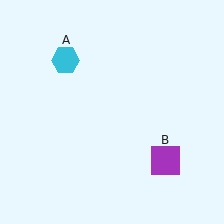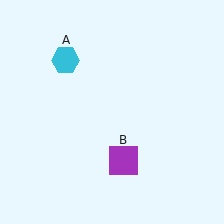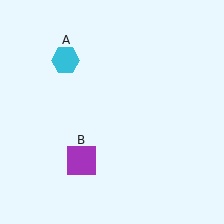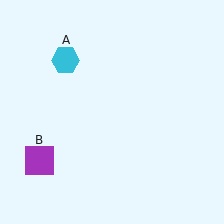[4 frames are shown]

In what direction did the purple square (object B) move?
The purple square (object B) moved left.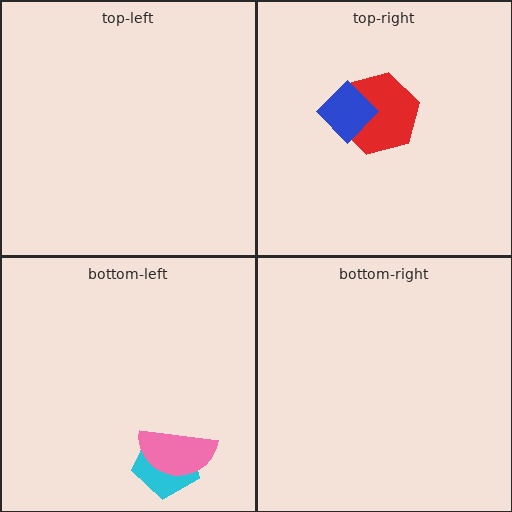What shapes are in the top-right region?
The red hexagon, the blue diamond.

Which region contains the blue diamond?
The top-right region.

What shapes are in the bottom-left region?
The cyan pentagon, the pink semicircle.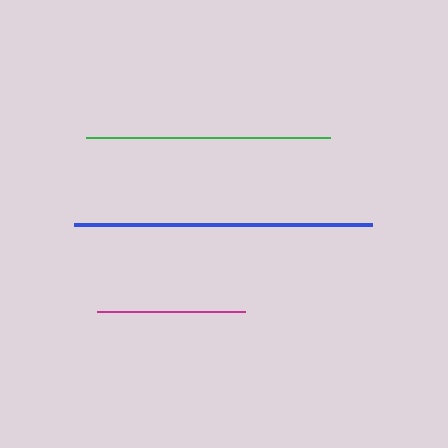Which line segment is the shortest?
The magenta line is the shortest at approximately 148 pixels.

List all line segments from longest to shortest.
From longest to shortest: blue, green, magenta.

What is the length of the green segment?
The green segment is approximately 244 pixels long.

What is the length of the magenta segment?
The magenta segment is approximately 148 pixels long.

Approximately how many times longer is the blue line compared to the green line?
The blue line is approximately 1.2 times the length of the green line.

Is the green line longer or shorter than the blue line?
The blue line is longer than the green line.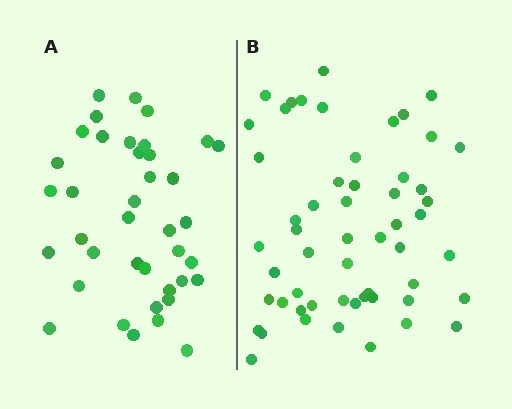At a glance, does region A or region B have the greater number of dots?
Region B (the right region) has more dots.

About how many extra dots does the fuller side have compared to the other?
Region B has approximately 15 more dots than region A.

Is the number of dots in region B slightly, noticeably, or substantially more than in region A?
Region B has noticeably more, but not dramatically so. The ratio is roughly 1.4 to 1.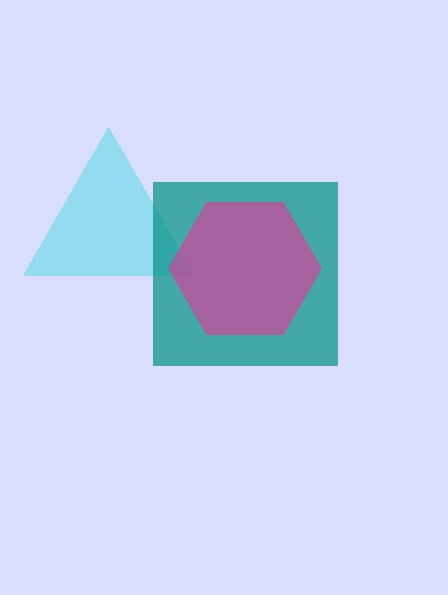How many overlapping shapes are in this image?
There are 3 overlapping shapes in the image.